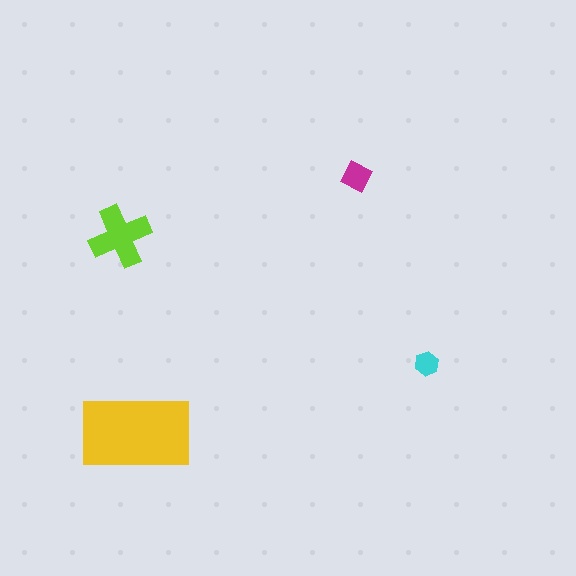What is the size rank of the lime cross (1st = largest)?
2nd.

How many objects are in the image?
There are 4 objects in the image.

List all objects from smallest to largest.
The cyan hexagon, the magenta diamond, the lime cross, the yellow rectangle.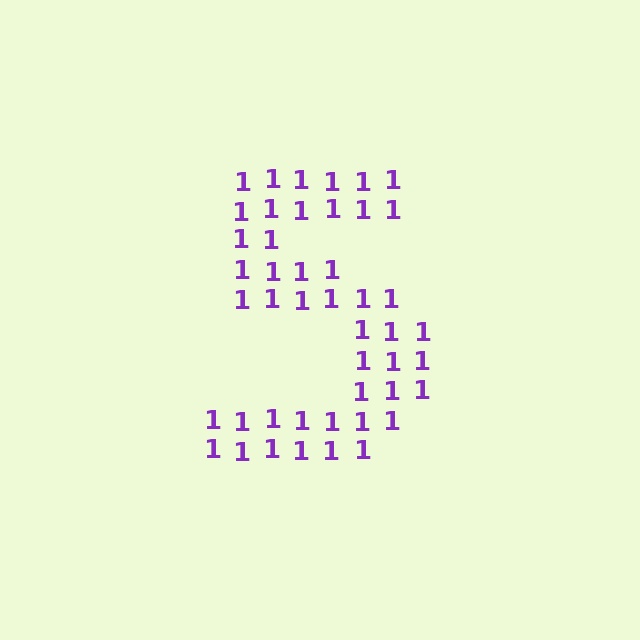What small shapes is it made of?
It is made of small digit 1's.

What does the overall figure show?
The overall figure shows the digit 5.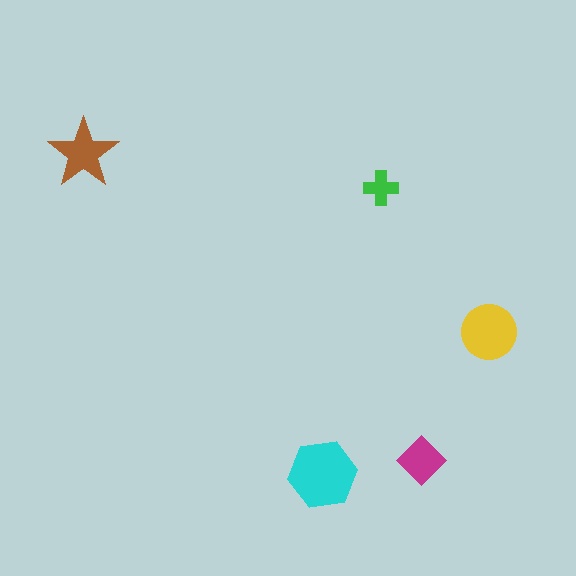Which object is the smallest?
The green cross.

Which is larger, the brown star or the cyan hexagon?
The cyan hexagon.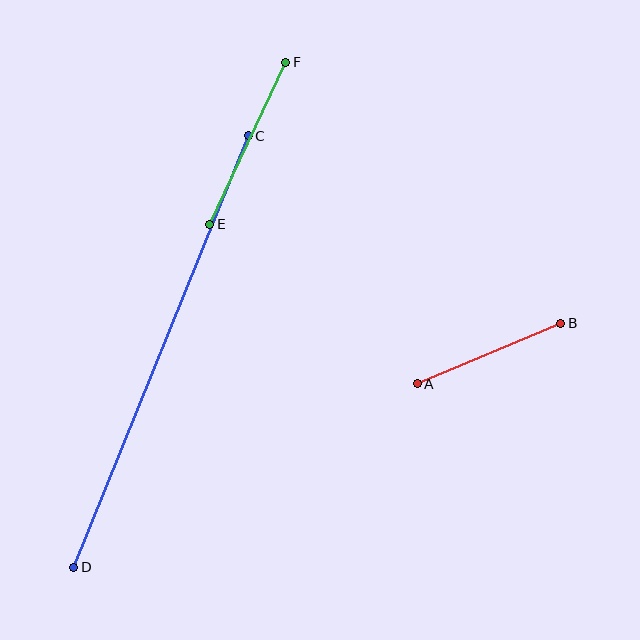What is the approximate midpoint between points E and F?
The midpoint is at approximately (248, 143) pixels.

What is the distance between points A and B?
The distance is approximately 156 pixels.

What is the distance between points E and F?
The distance is approximately 179 pixels.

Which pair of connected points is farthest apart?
Points C and D are farthest apart.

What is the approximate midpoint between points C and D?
The midpoint is at approximately (161, 351) pixels.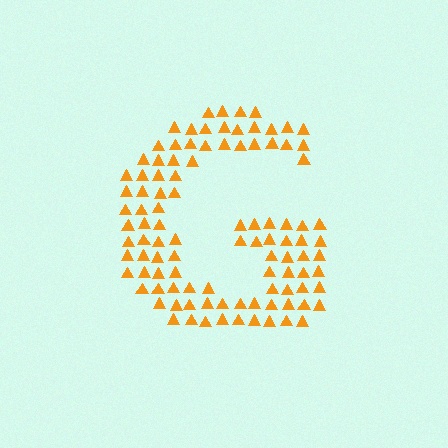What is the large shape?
The large shape is the letter G.